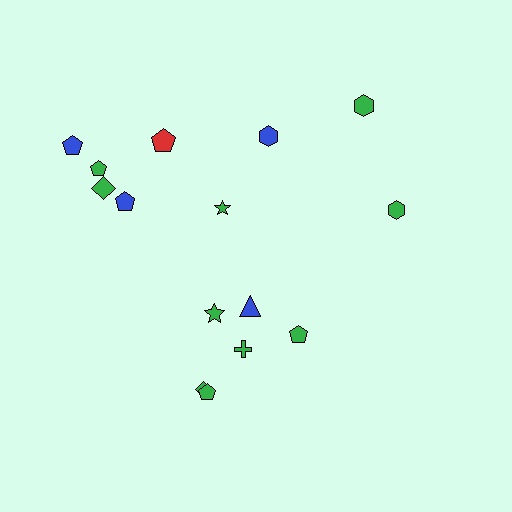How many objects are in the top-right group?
There are 3 objects.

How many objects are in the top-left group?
There are 6 objects.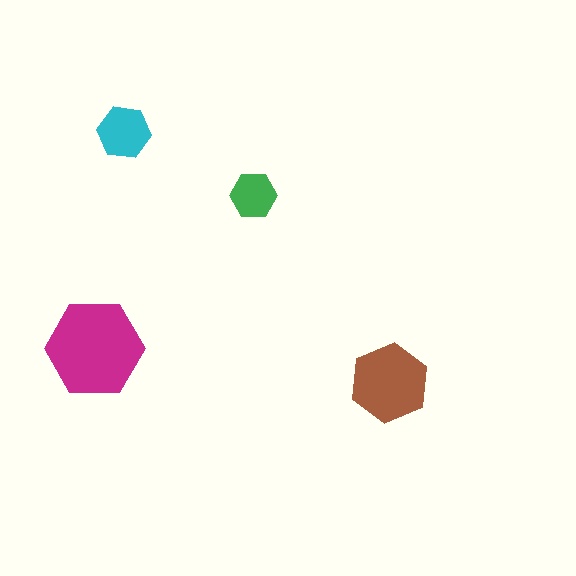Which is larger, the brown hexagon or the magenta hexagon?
The magenta one.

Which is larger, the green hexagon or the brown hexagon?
The brown one.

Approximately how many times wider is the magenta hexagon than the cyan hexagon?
About 2 times wider.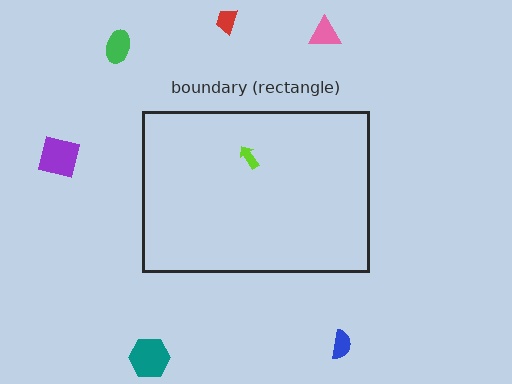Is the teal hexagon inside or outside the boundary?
Outside.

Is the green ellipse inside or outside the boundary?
Outside.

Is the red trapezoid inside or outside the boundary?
Outside.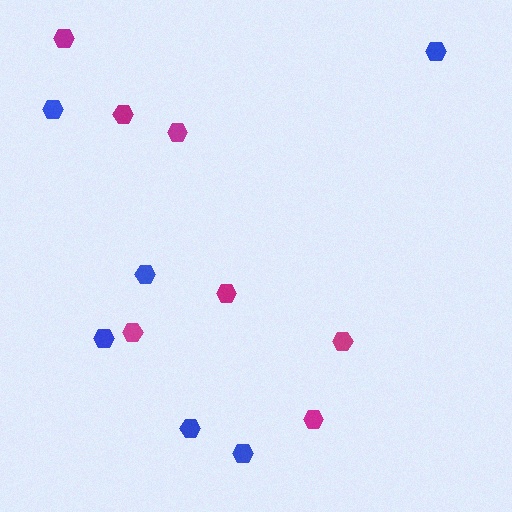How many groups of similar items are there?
There are 2 groups: one group of blue hexagons (6) and one group of magenta hexagons (7).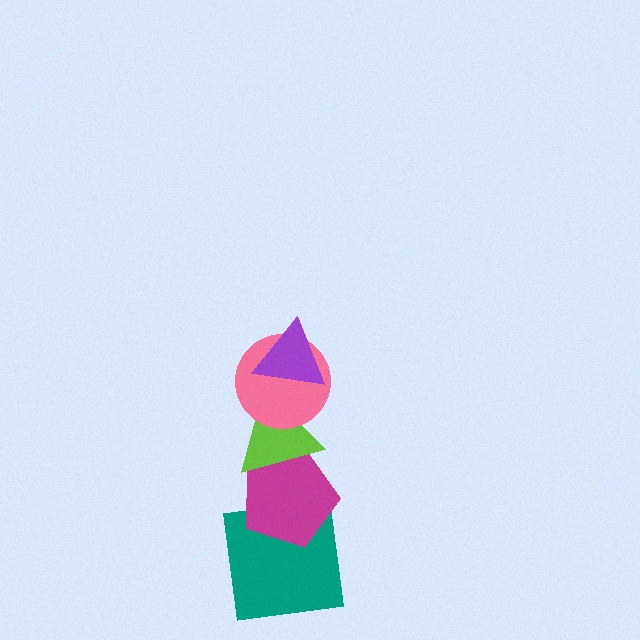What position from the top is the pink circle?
The pink circle is 2nd from the top.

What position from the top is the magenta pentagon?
The magenta pentagon is 4th from the top.